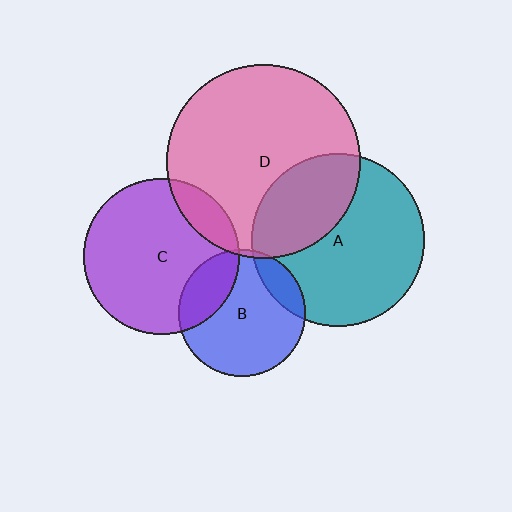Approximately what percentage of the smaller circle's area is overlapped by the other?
Approximately 15%.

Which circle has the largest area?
Circle D (pink).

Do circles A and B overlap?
Yes.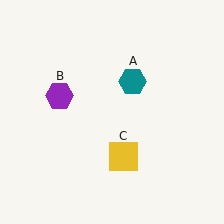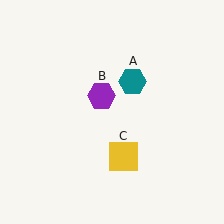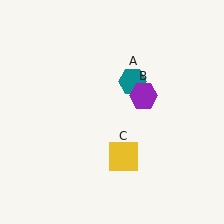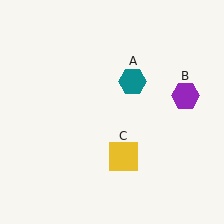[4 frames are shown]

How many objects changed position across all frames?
1 object changed position: purple hexagon (object B).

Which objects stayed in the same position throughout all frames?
Teal hexagon (object A) and yellow square (object C) remained stationary.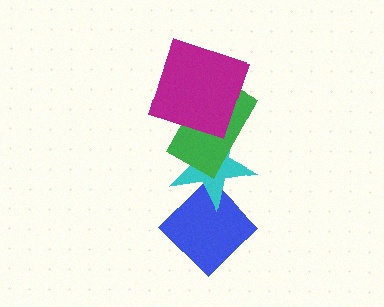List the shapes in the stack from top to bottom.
From top to bottom: the magenta square, the green rectangle, the cyan star, the blue diamond.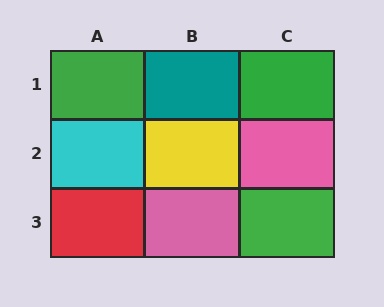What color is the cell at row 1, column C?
Green.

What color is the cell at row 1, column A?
Green.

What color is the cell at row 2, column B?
Yellow.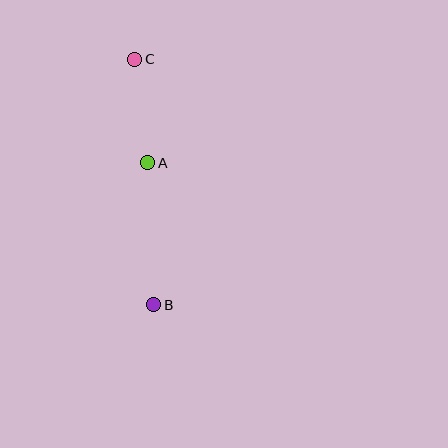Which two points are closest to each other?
Points A and C are closest to each other.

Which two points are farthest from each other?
Points B and C are farthest from each other.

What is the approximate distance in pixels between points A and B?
The distance between A and B is approximately 142 pixels.